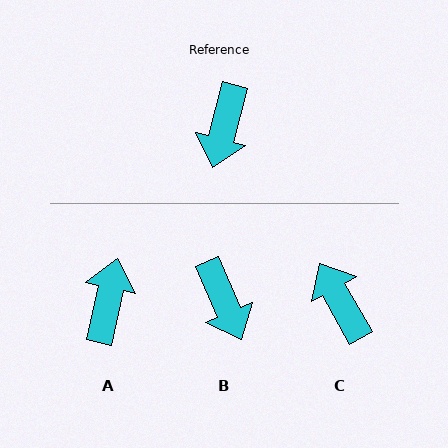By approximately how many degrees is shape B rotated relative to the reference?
Approximately 39 degrees counter-clockwise.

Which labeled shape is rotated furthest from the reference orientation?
A, about 177 degrees away.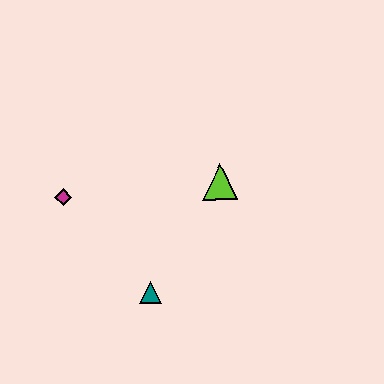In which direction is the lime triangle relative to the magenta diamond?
The lime triangle is to the right of the magenta diamond.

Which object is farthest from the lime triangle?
The magenta diamond is farthest from the lime triangle.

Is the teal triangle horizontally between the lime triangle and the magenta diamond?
Yes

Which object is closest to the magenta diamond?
The teal triangle is closest to the magenta diamond.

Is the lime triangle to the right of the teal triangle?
Yes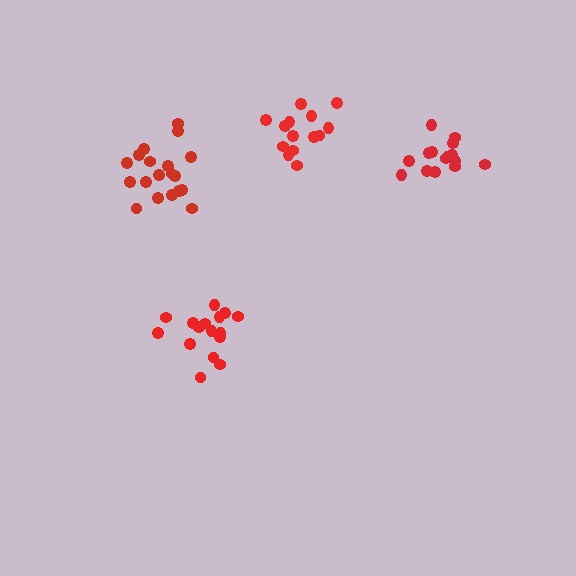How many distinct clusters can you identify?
There are 4 distinct clusters.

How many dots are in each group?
Group 1: 15 dots, Group 2: 14 dots, Group 3: 16 dots, Group 4: 19 dots (64 total).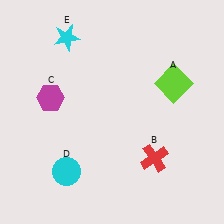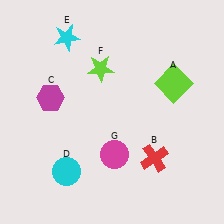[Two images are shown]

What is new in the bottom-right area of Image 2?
A magenta circle (G) was added in the bottom-right area of Image 2.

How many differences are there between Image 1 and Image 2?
There are 2 differences between the two images.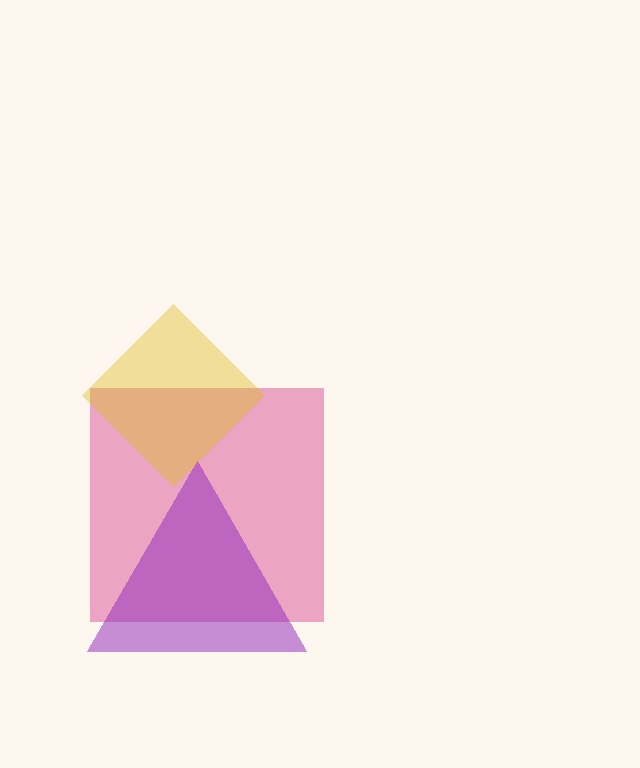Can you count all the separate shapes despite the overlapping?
Yes, there are 3 separate shapes.